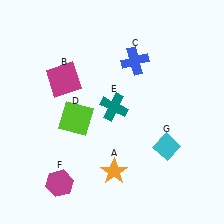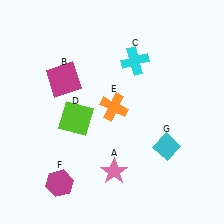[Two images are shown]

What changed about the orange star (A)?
In Image 1, A is orange. In Image 2, it changed to pink.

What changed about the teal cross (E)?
In Image 1, E is teal. In Image 2, it changed to orange.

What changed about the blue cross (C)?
In Image 1, C is blue. In Image 2, it changed to cyan.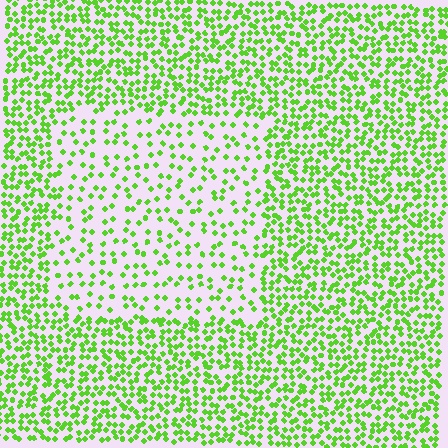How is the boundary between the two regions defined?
The boundary is defined by a change in element density (approximately 2.2x ratio). All elements are the same color, size, and shape.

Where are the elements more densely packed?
The elements are more densely packed outside the rectangle boundary.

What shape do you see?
I see a rectangle.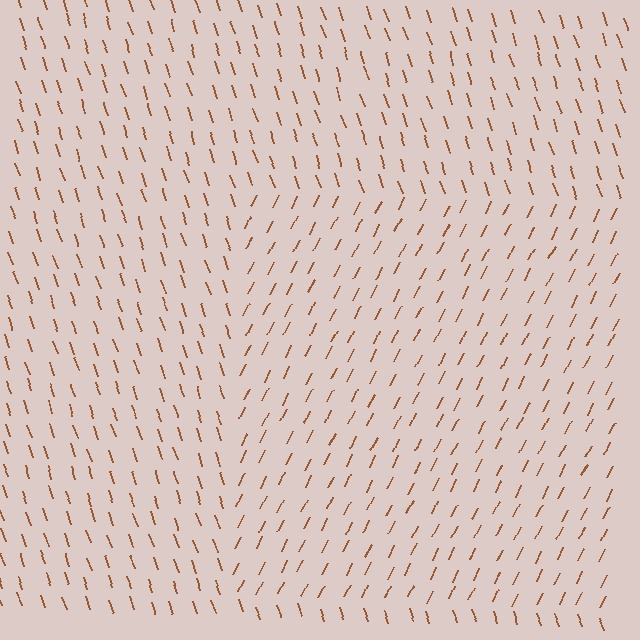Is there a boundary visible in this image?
Yes, there is a texture boundary formed by a change in line orientation.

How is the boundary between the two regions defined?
The boundary is defined purely by a change in line orientation (approximately 45 degrees difference). All lines are the same color and thickness.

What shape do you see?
I see a rectangle.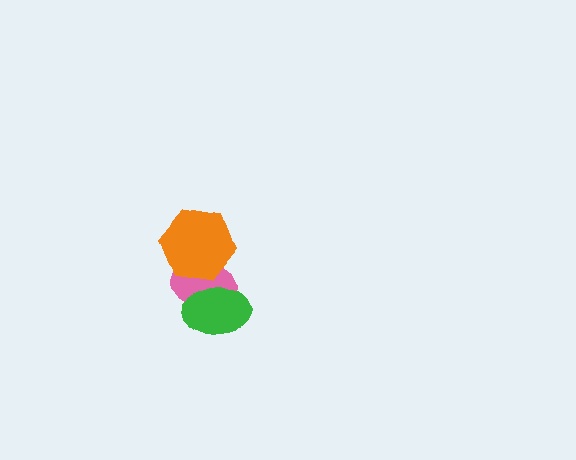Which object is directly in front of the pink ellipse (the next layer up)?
The orange hexagon is directly in front of the pink ellipse.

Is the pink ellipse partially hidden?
Yes, it is partially covered by another shape.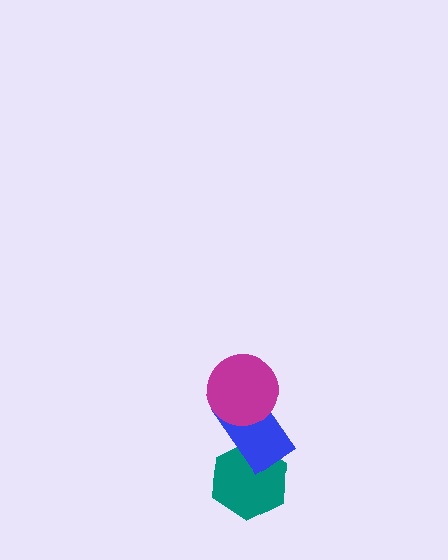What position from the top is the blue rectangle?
The blue rectangle is 2nd from the top.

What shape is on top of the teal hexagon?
The blue rectangle is on top of the teal hexagon.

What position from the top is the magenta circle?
The magenta circle is 1st from the top.